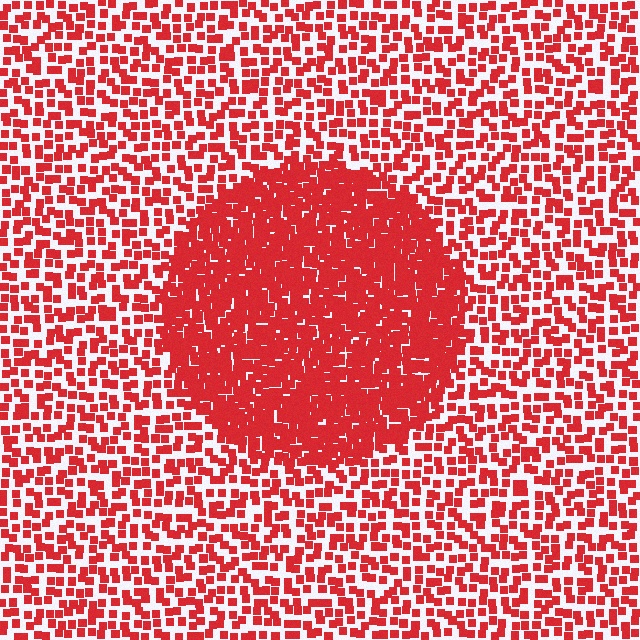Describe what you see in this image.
The image contains small red elements arranged at two different densities. A circle-shaped region is visible where the elements are more densely packed than the surrounding area.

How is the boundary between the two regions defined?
The boundary is defined by a change in element density (approximately 2.4x ratio). All elements are the same color, size, and shape.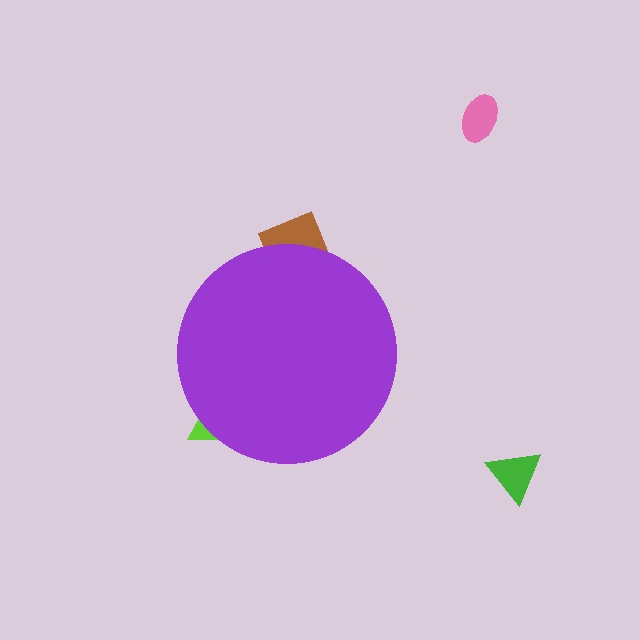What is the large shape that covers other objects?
A purple circle.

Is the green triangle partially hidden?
No, the green triangle is fully visible.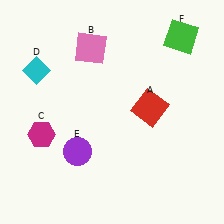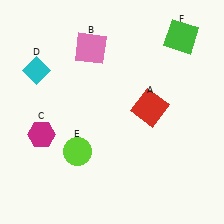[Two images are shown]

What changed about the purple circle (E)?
In Image 1, E is purple. In Image 2, it changed to lime.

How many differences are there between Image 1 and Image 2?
There is 1 difference between the two images.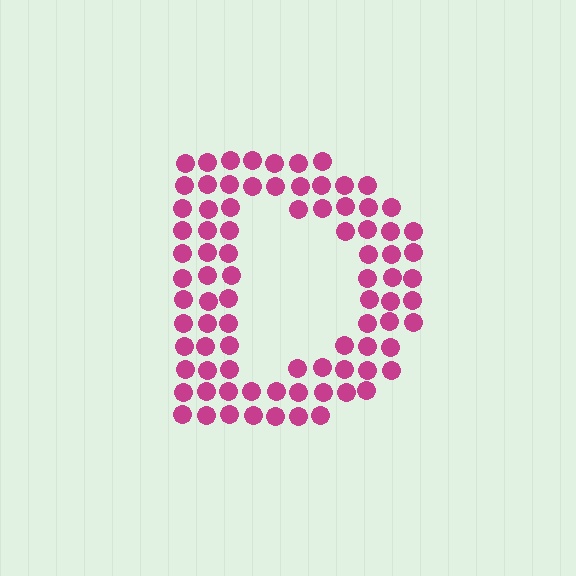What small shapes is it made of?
It is made of small circles.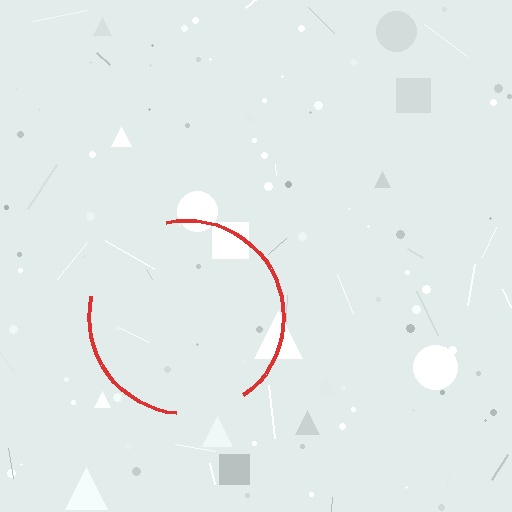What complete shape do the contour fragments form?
The contour fragments form a circle.